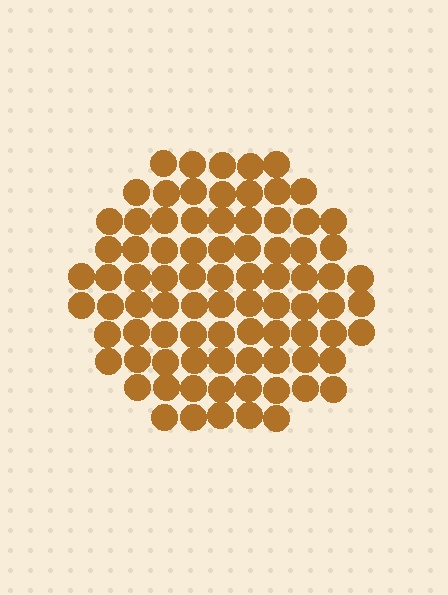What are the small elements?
The small elements are circles.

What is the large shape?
The large shape is a circle.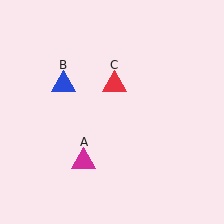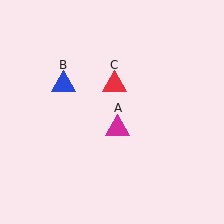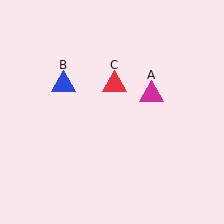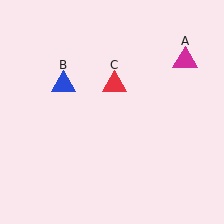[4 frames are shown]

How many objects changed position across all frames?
1 object changed position: magenta triangle (object A).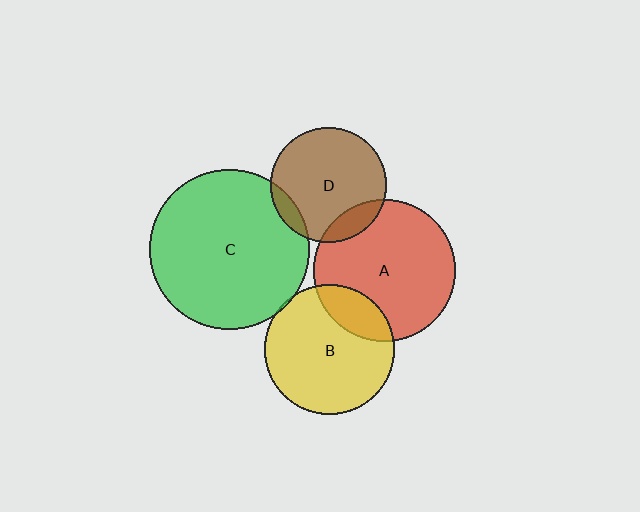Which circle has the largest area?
Circle C (green).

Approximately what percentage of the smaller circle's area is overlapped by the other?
Approximately 15%.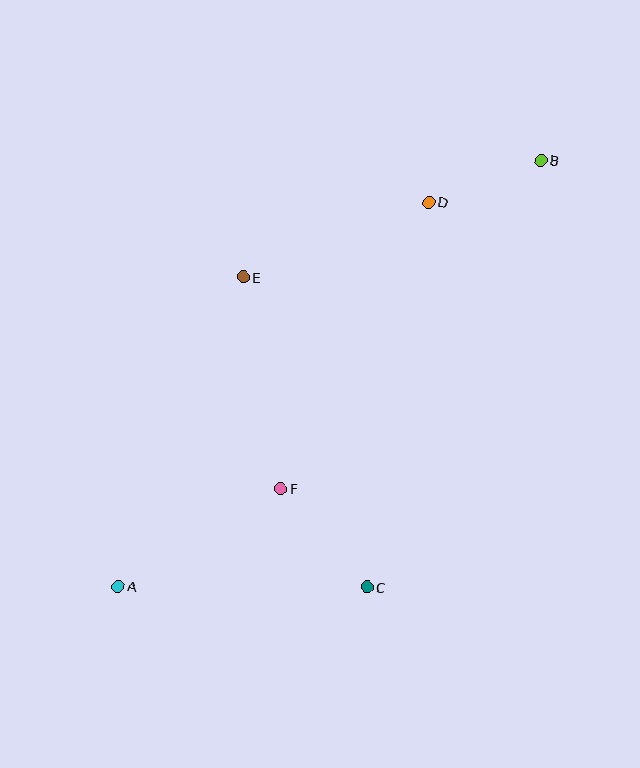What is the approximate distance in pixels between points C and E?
The distance between C and E is approximately 334 pixels.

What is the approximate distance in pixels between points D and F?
The distance between D and F is approximately 322 pixels.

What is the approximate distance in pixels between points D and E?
The distance between D and E is approximately 200 pixels.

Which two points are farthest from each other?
Points A and B are farthest from each other.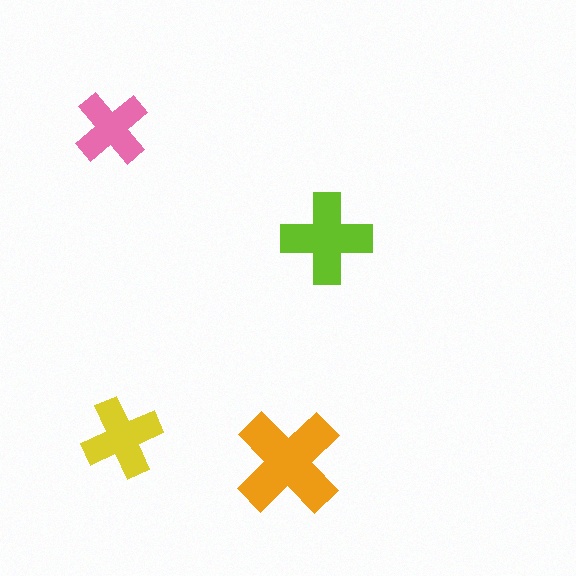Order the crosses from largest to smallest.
the orange one, the lime one, the yellow one, the pink one.